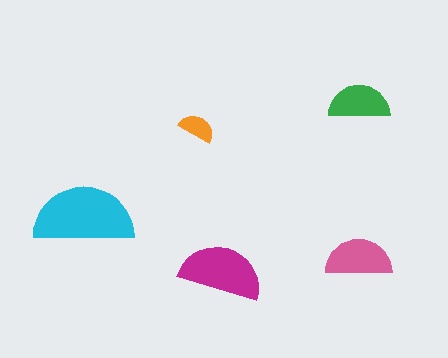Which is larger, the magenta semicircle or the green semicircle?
The magenta one.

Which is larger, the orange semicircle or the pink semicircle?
The pink one.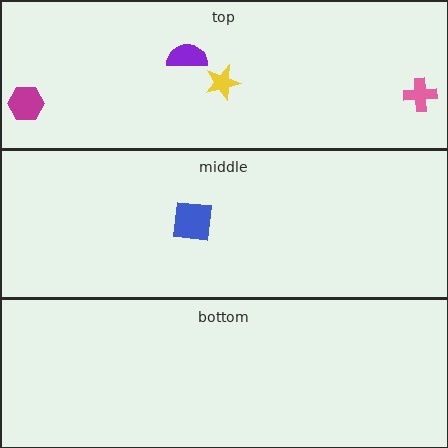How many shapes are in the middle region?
1.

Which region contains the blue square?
The middle region.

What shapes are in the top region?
The purple semicircle, the magenta hexagon, the yellow star, the pink cross.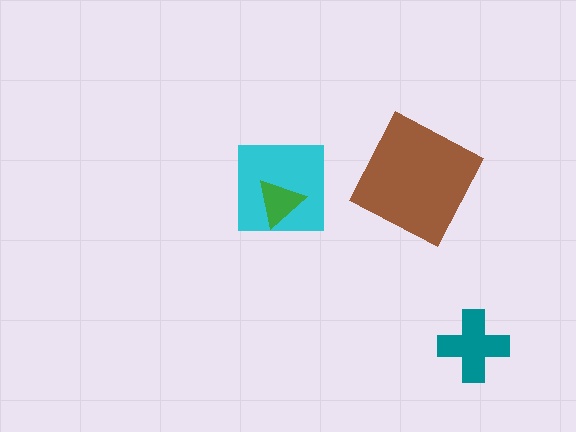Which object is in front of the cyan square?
The green triangle is in front of the cyan square.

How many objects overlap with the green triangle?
1 object overlaps with the green triangle.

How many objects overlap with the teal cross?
0 objects overlap with the teal cross.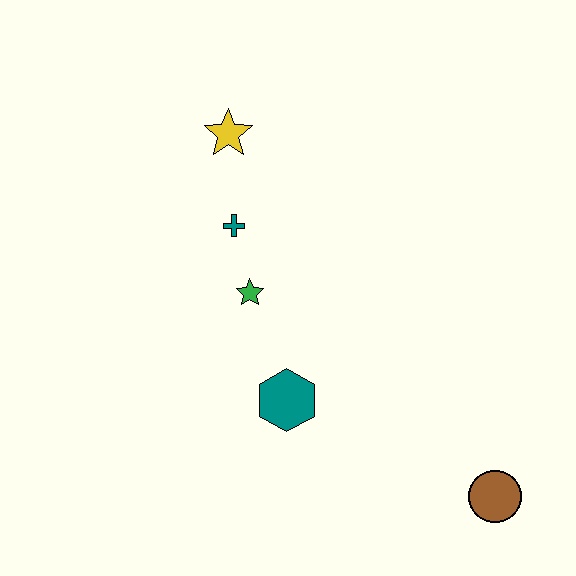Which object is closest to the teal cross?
The green star is closest to the teal cross.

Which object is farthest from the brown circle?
The yellow star is farthest from the brown circle.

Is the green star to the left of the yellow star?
No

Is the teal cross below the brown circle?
No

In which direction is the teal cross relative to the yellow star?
The teal cross is below the yellow star.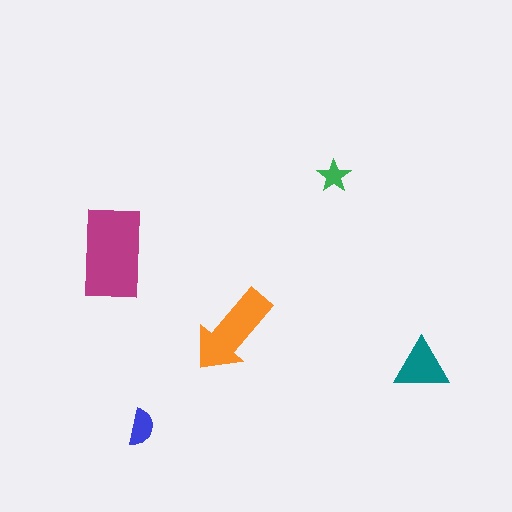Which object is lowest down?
The blue semicircle is bottommost.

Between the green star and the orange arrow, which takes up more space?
The orange arrow.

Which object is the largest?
The magenta rectangle.